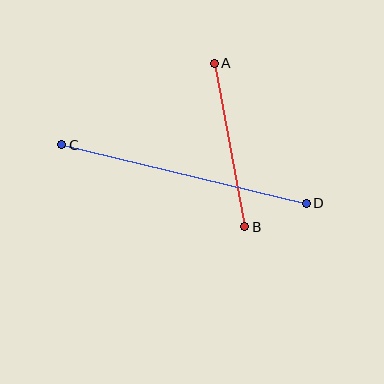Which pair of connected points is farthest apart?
Points C and D are farthest apart.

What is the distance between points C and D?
The distance is approximately 252 pixels.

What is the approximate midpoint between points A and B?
The midpoint is at approximately (229, 145) pixels.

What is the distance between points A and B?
The distance is approximately 166 pixels.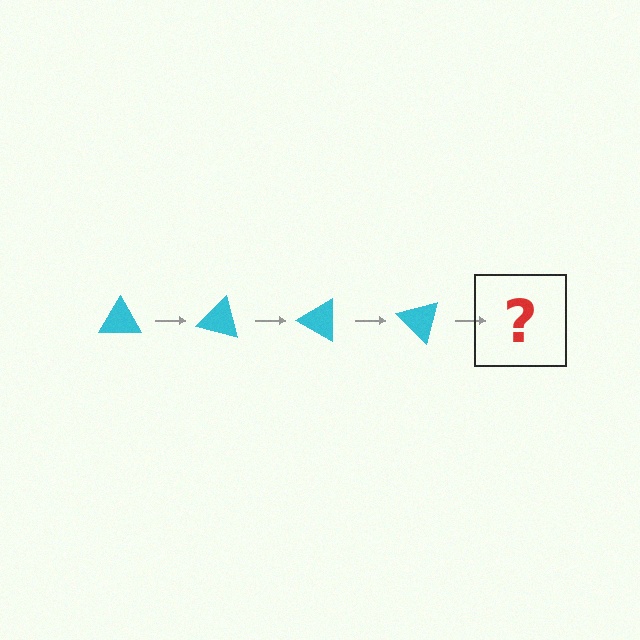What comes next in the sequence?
The next element should be a cyan triangle rotated 60 degrees.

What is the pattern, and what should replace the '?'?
The pattern is that the triangle rotates 15 degrees each step. The '?' should be a cyan triangle rotated 60 degrees.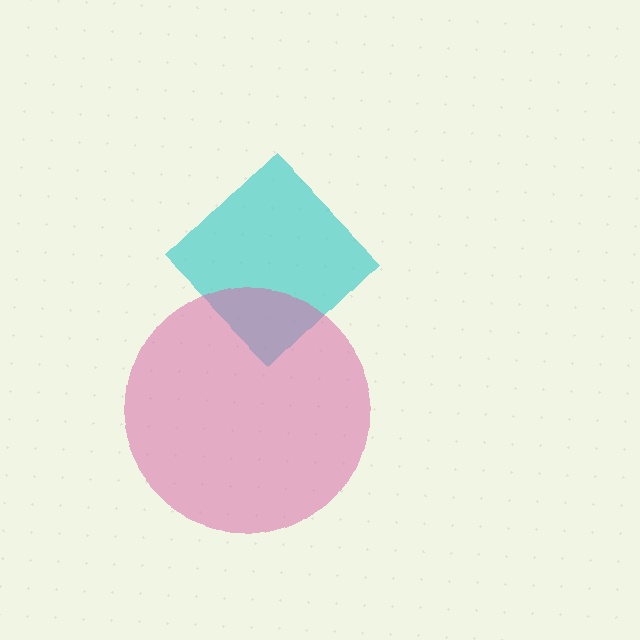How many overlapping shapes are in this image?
There are 2 overlapping shapes in the image.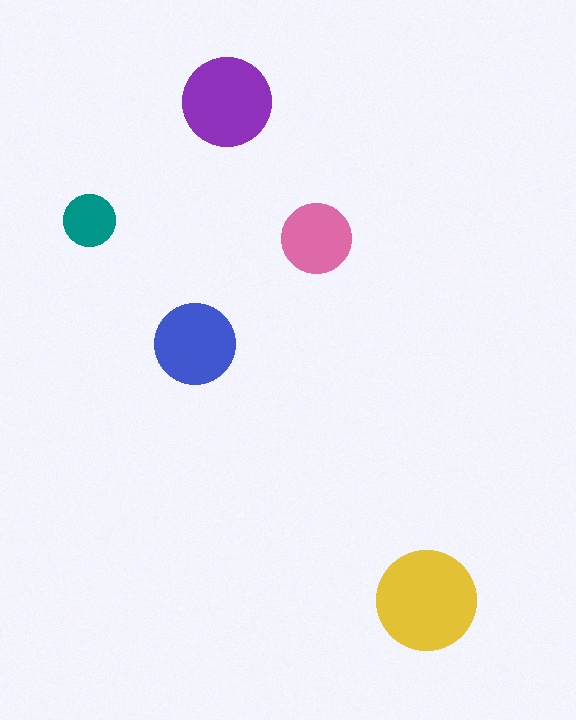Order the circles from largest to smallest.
the yellow one, the purple one, the blue one, the pink one, the teal one.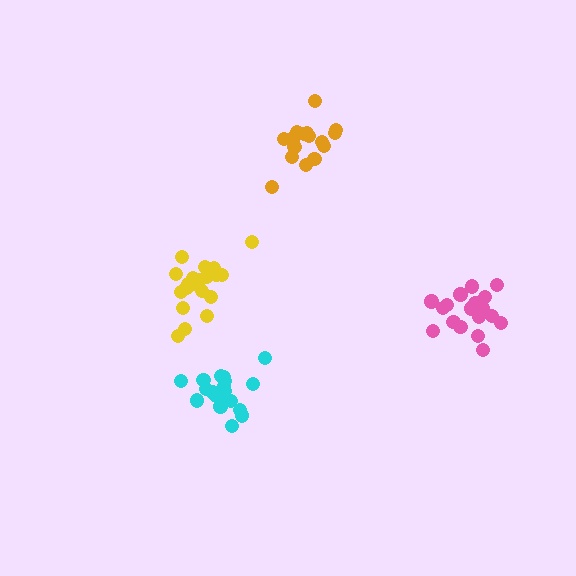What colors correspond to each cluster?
The clusters are colored: yellow, cyan, orange, pink.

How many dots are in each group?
Group 1: 21 dots, Group 2: 19 dots, Group 3: 16 dots, Group 4: 19 dots (75 total).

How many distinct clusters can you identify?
There are 4 distinct clusters.